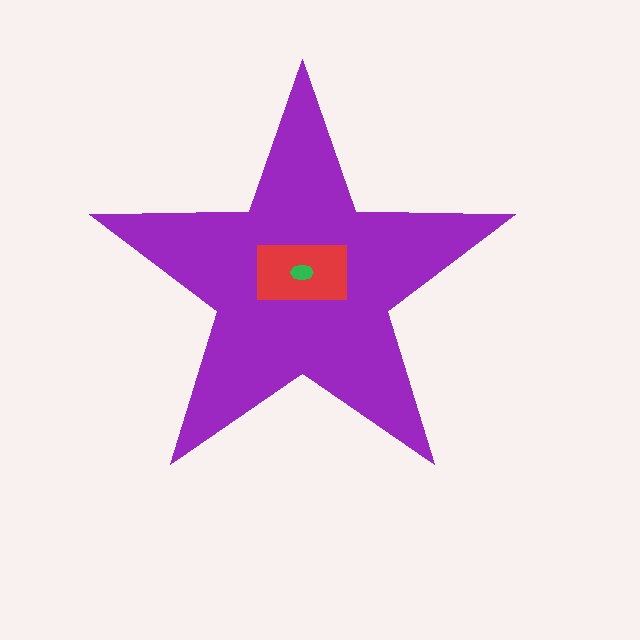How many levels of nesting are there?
3.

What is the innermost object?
The green ellipse.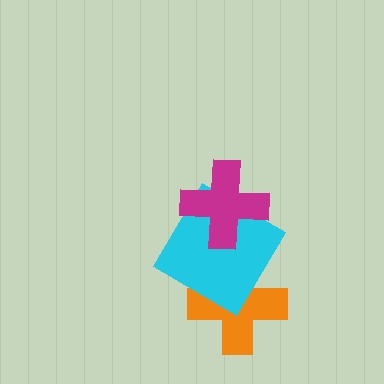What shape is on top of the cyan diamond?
The magenta cross is on top of the cyan diamond.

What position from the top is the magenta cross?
The magenta cross is 1st from the top.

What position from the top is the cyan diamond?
The cyan diamond is 2nd from the top.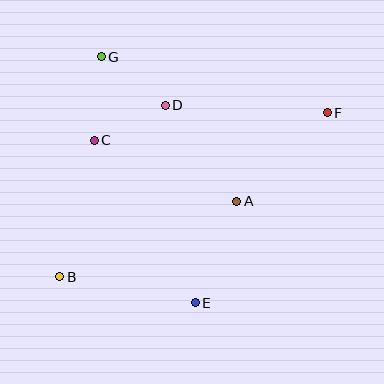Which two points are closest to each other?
Points C and D are closest to each other.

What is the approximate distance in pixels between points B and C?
The distance between B and C is approximately 141 pixels.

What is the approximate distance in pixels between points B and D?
The distance between B and D is approximately 201 pixels.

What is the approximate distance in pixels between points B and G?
The distance between B and G is approximately 224 pixels.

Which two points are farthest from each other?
Points B and F are farthest from each other.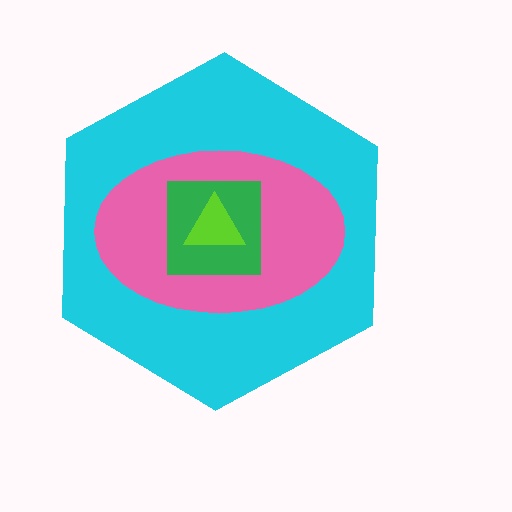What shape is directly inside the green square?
The lime triangle.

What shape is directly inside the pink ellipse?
The green square.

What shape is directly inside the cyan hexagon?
The pink ellipse.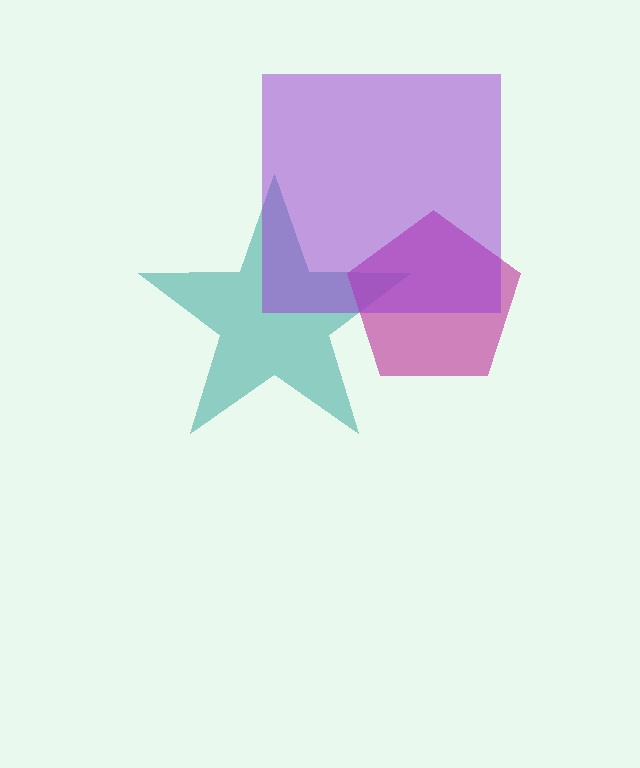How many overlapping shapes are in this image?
There are 3 overlapping shapes in the image.